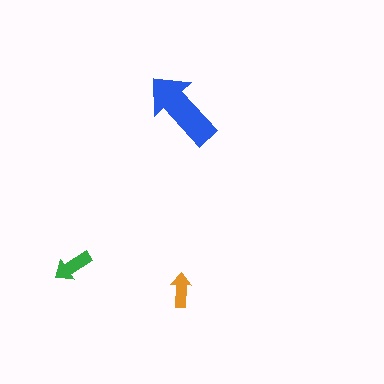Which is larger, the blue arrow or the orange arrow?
The blue one.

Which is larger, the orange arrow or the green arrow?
The green one.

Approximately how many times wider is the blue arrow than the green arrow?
About 2 times wider.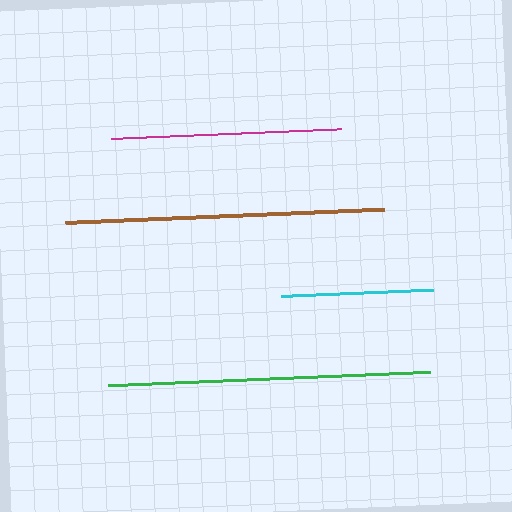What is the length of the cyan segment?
The cyan segment is approximately 152 pixels long.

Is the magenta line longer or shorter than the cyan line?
The magenta line is longer than the cyan line.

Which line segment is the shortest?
The cyan line is the shortest at approximately 152 pixels.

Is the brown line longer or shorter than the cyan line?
The brown line is longer than the cyan line.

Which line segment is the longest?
The green line is the longest at approximately 322 pixels.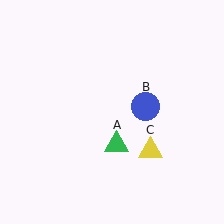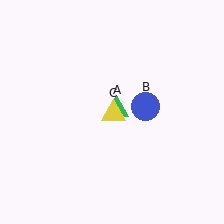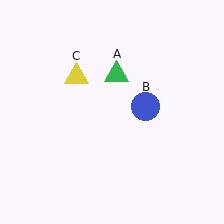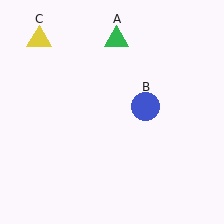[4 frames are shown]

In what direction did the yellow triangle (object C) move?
The yellow triangle (object C) moved up and to the left.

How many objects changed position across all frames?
2 objects changed position: green triangle (object A), yellow triangle (object C).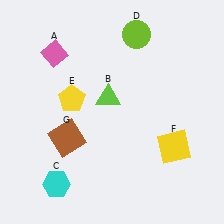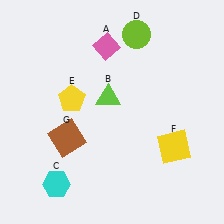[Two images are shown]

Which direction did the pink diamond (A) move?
The pink diamond (A) moved right.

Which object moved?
The pink diamond (A) moved right.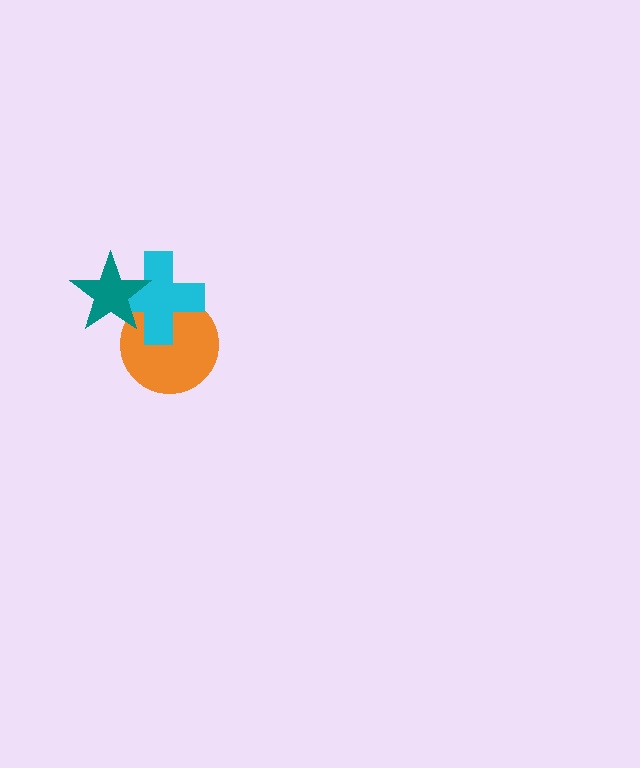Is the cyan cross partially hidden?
Yes, it is partially covered by another shape.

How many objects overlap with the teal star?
2 objects overlap with the teal star.